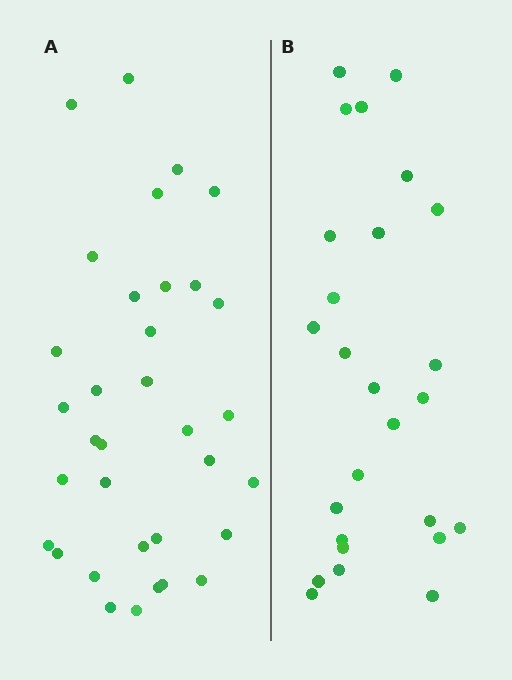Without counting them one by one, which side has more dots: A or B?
Region A (the left region) has more dots.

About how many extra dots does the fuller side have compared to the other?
Region A has roughly 8 or so more dots than region B.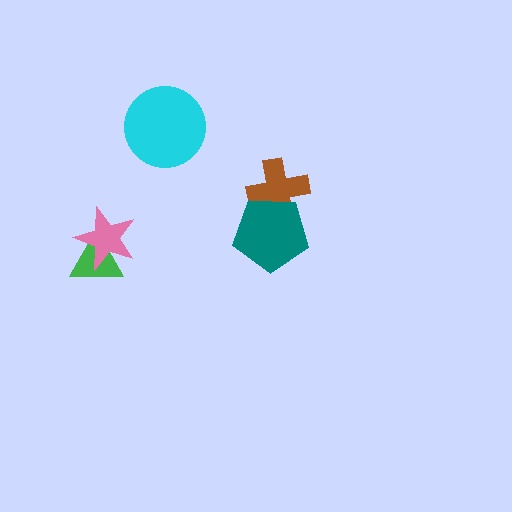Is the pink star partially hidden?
No, no other shape covers it.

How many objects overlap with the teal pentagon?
1 object overlaps with the teal pentagon.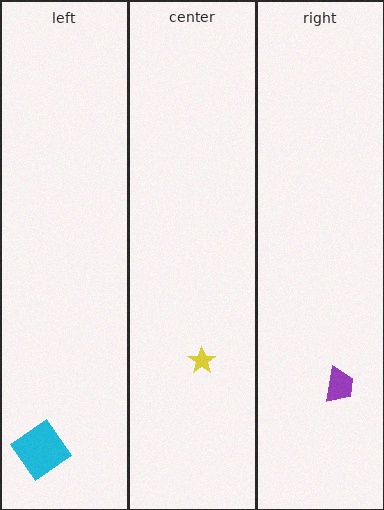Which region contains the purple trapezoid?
The right region.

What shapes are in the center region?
The yellow star.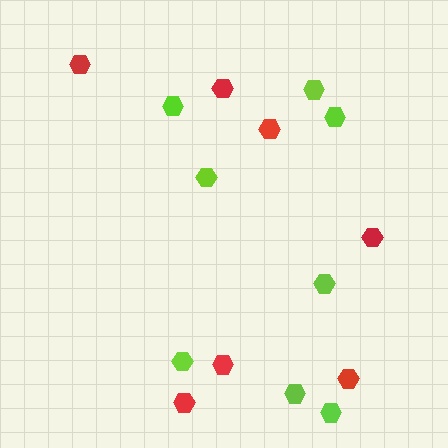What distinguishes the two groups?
There are 2 groups: one group of red hexagons (7) and one group of lime hexagons (8).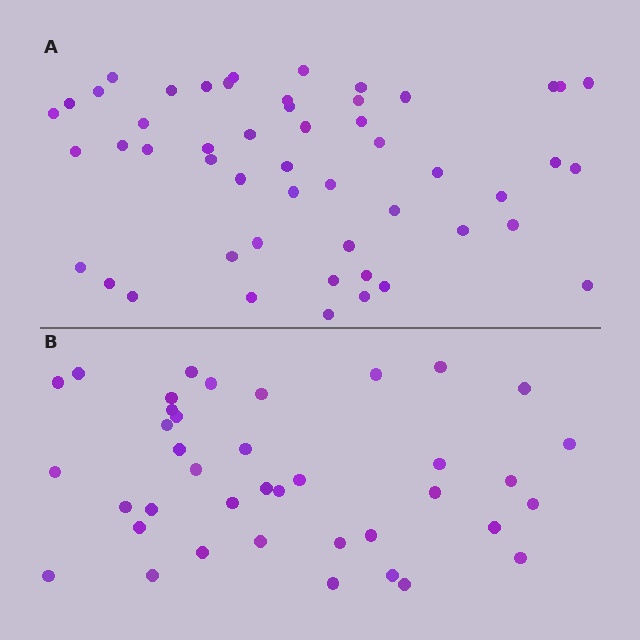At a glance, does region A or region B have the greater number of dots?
Region A (the top region) has more dots.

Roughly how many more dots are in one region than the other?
Region A has roughly 12 or so more dots than region B.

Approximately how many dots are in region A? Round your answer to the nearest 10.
About 50 dots. (The exact count is 51, which rounds to 50.)